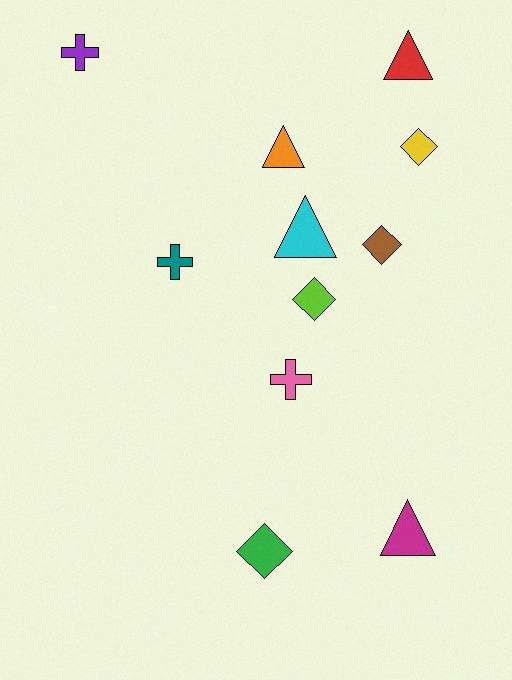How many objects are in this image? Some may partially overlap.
There are 11 objects.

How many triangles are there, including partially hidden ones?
There are 4 triangles.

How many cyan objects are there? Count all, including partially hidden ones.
There is 1 cyan object.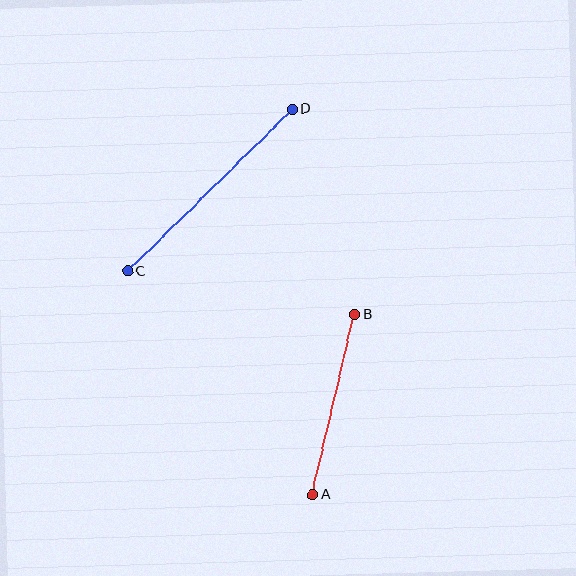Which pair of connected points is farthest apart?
Points C and D are farthest apart.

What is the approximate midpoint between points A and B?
The midpoint is at approximately (333, 404) pixels.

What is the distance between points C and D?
The distance is approximately 231 pixels.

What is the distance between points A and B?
The distance is approximately 185 pixels.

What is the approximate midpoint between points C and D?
The midpoint is at approximately (210, 190) pixels.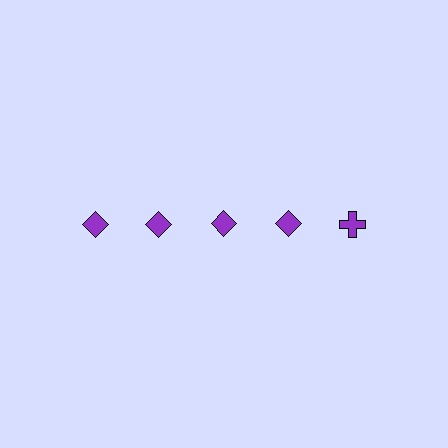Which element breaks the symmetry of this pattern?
The purple cross in the top row, rightmost column breaks the symmetry. All other shapes are purple diamonds.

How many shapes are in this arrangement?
There are 5 shapes arranged in a grid pattern.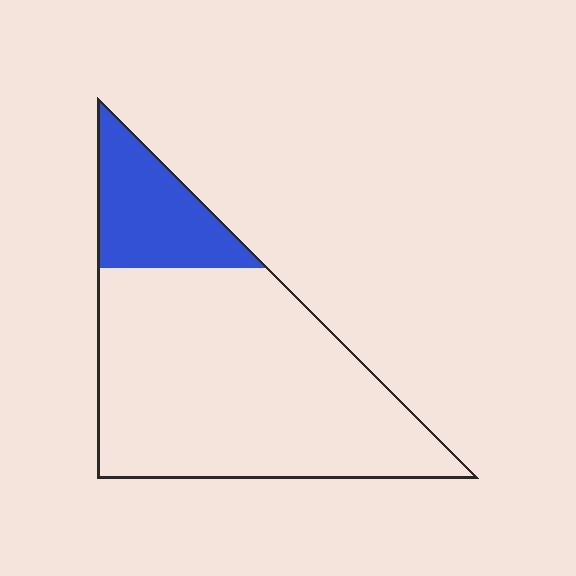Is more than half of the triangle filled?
No.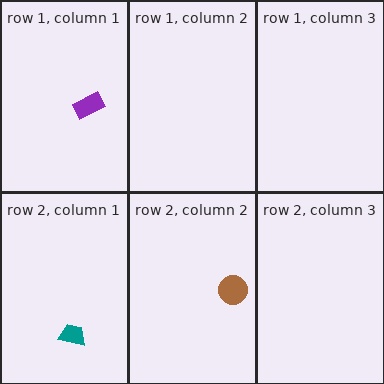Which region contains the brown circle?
The row 2, column 2 region.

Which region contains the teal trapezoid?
The row 2, column 1 region.